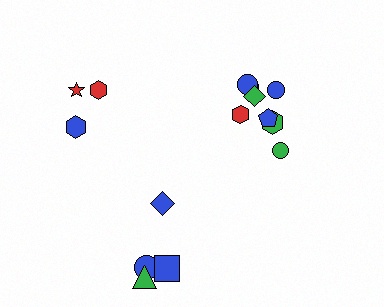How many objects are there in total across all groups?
There are 15 objects.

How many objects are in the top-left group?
There are 3 objects.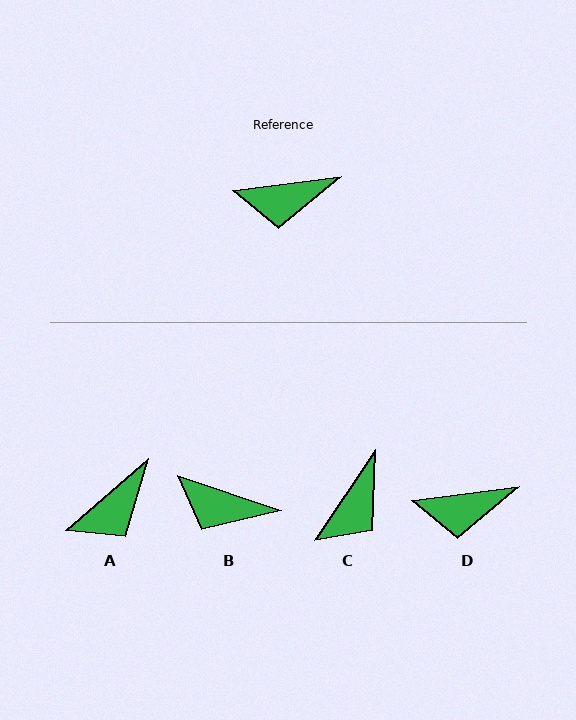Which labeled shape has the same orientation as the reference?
D.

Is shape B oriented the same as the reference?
No, it is off by about 26 degrees.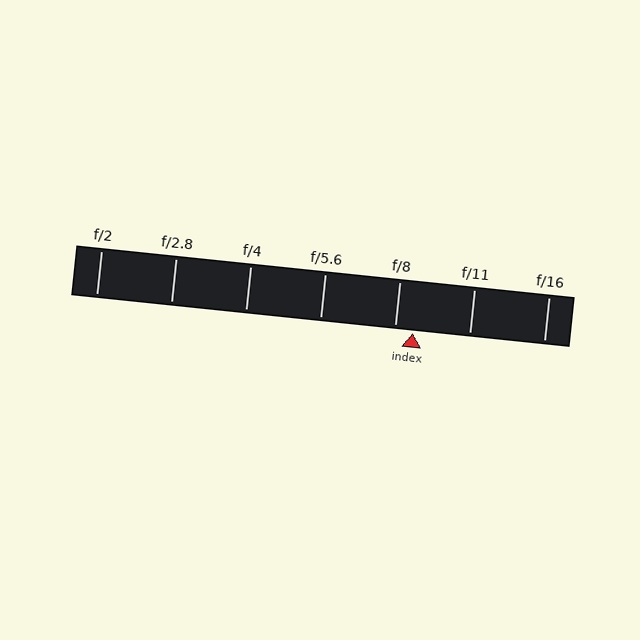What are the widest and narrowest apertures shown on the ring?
The widest aperture shown is f/2 and the narrowest is f/16.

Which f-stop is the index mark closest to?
The index mark is closest to f/8.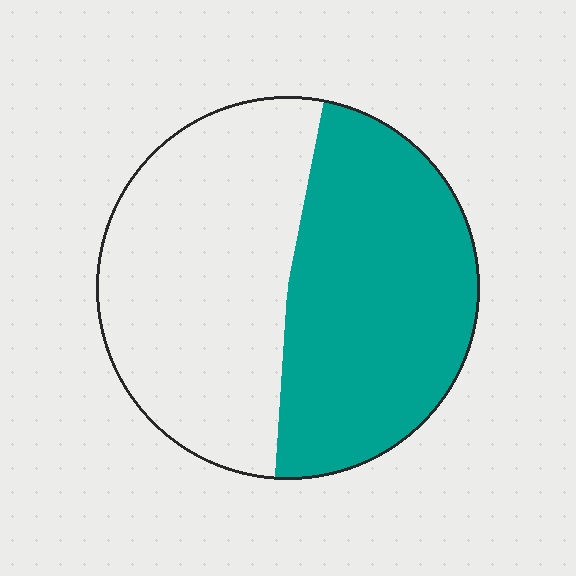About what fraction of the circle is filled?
About one half (1/2).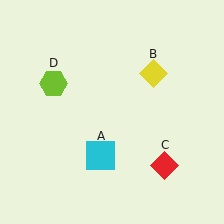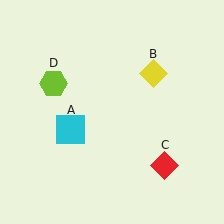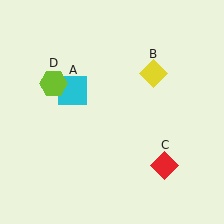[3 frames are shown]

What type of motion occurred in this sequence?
The cyan square (object A) rotated clockwise around the center of the scene.